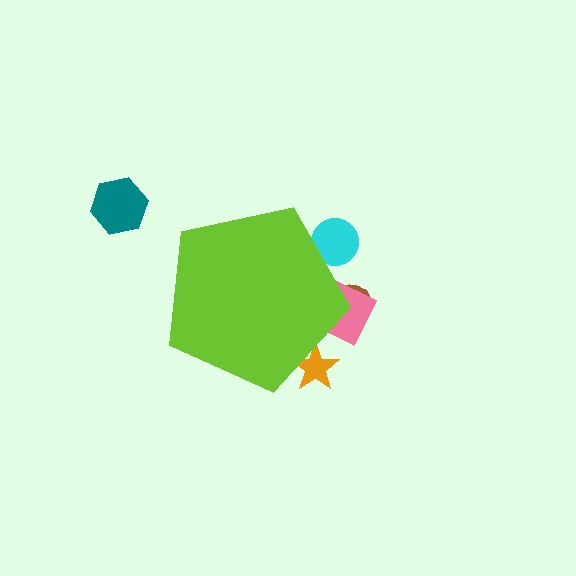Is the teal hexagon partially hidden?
No, the teal hexagon is fully visible.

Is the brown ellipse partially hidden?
Yes, the brown ellipse is partially hidden behind the lime pentagon.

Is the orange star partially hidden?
Yes, the orange star is partially hidden behind the lime pentagon.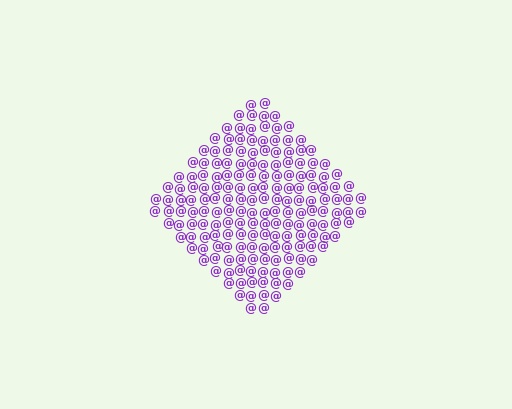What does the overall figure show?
The overall figure shows a diamond.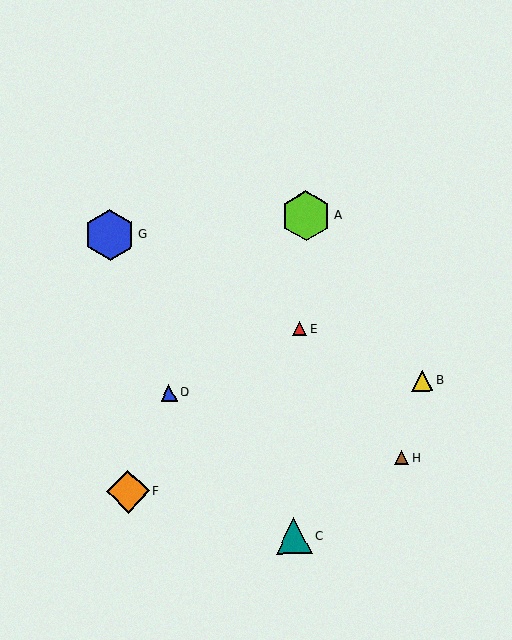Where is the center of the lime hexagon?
The center of the lime hexagon is at (306, 216).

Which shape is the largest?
The lime hexagon (labeled A) is the largest.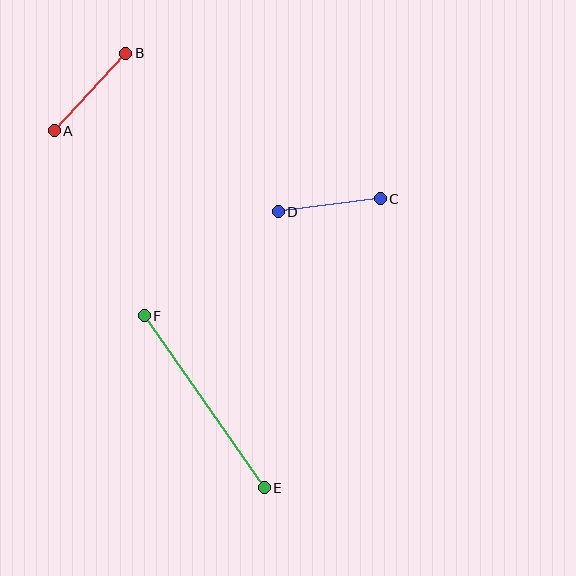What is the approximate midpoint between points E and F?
The midpoint is at approximately (204, 402) pixels.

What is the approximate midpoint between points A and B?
The midpoint is at approximately (90, 92) pixels.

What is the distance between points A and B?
The distance is approximately 106 pixels.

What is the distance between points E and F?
The distance is approximately 210 pixels.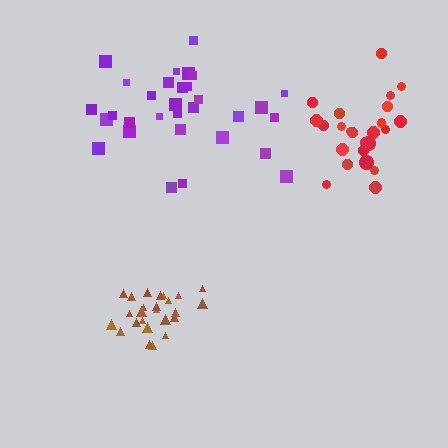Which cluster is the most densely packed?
Brown.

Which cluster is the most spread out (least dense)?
Purple.